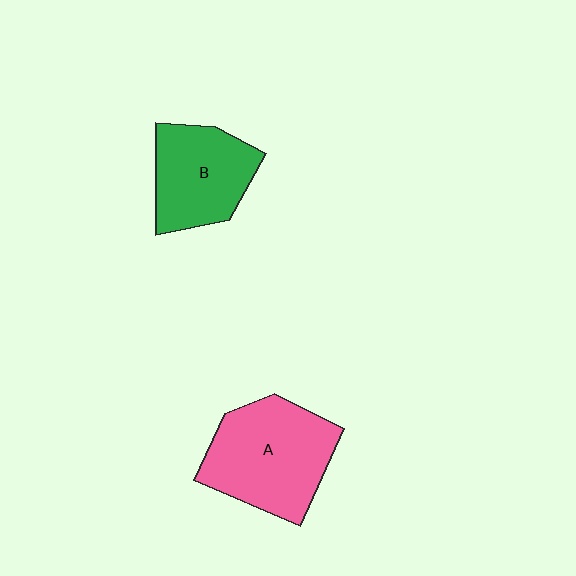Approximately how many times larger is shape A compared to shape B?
Approximately 1.3 times.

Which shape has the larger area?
Shape A (pink).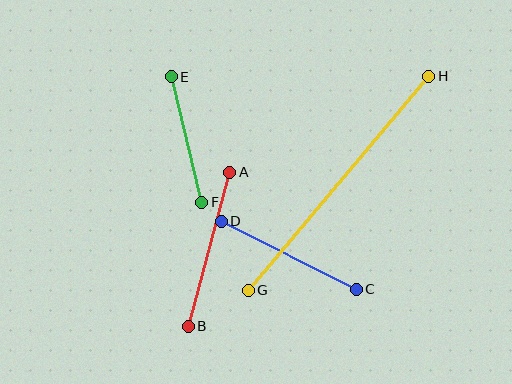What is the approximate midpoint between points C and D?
The midpoint is at approximately (289, 255) pixels.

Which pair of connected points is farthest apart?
Points G and H are farthest apart.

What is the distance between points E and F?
The distance is approximately 129 pixels.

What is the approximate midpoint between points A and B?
The midpoint is at approximately (209, 249) pixels.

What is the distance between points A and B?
The distance is approximately 160 pixels.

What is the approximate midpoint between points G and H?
The midpoint is at approximately (338, 183) pixels.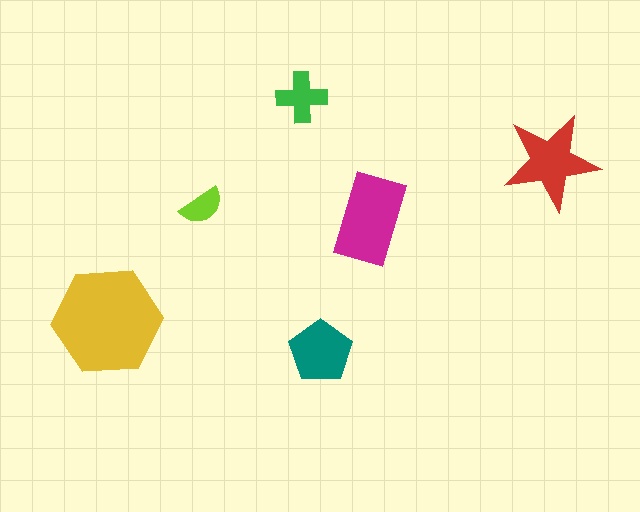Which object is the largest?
The yellow hexagon.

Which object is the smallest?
The lime semicircle.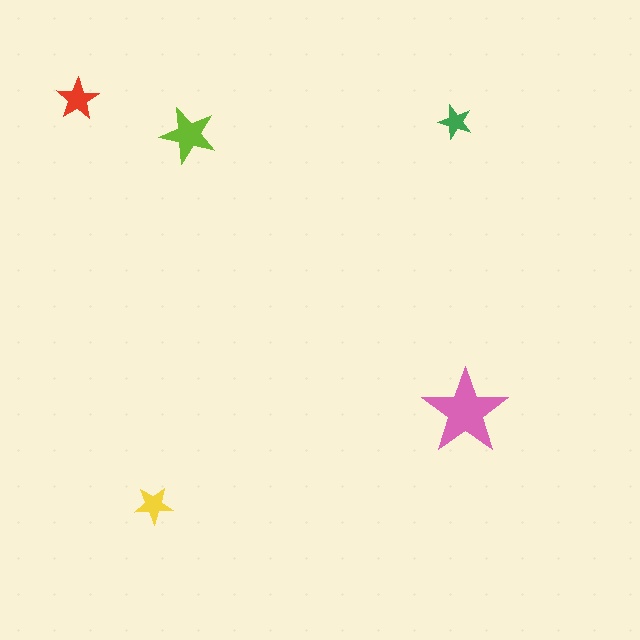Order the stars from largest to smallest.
the pink one, the lime one, the red one, the yellow one, the green one.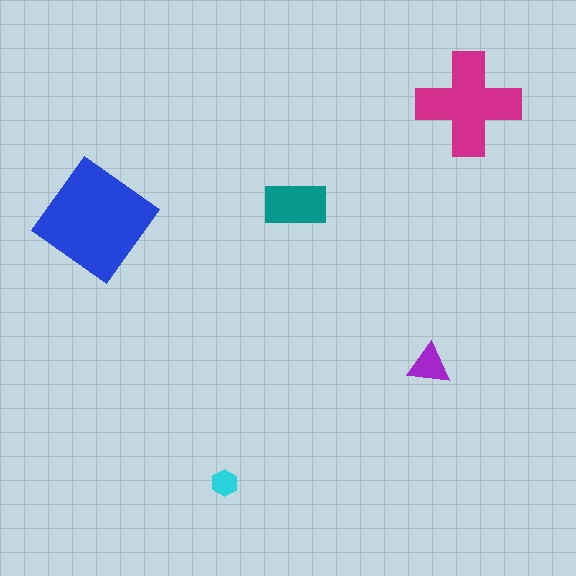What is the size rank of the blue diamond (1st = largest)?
1st.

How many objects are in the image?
There are 5 objects in the image.